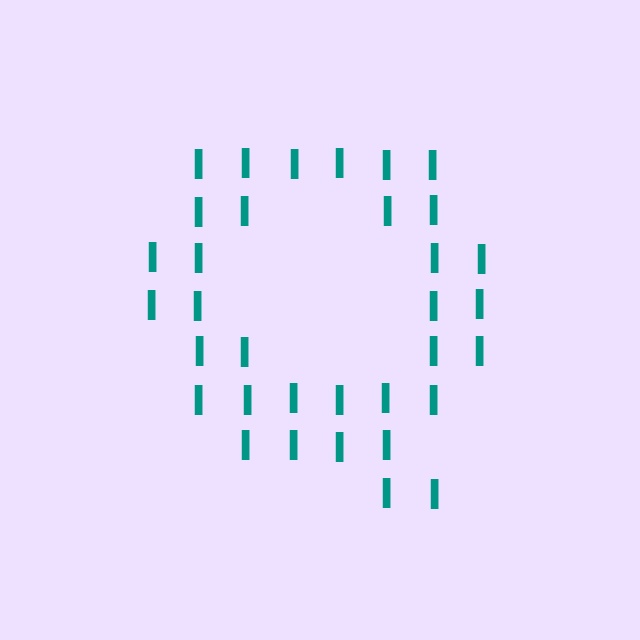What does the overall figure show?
The overall figure shows the letter Q.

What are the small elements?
The small elements are letter I's.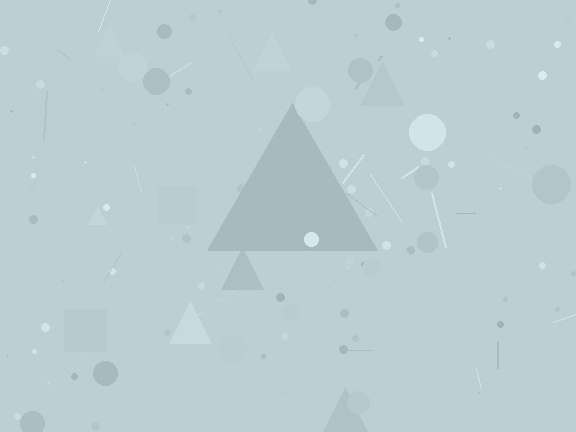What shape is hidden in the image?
A triangle is hidden in the image.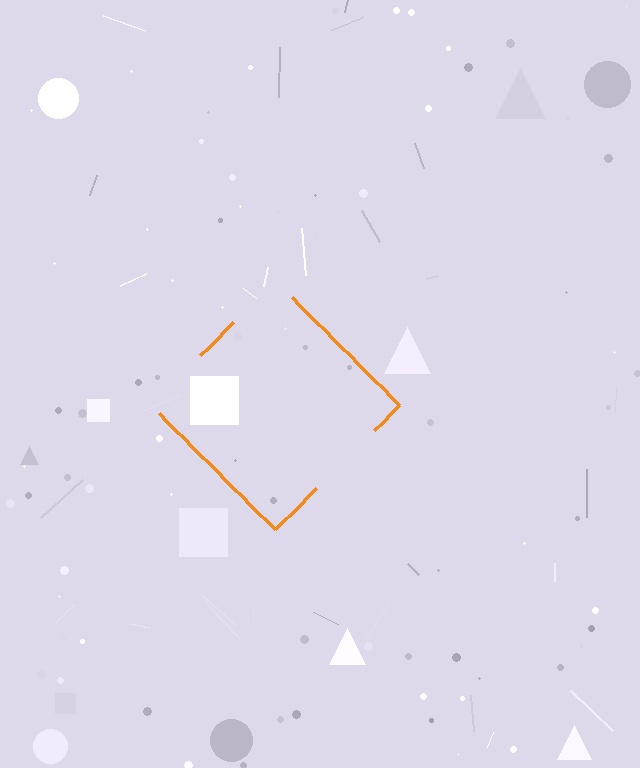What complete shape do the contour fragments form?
The contour fragments form a diamond.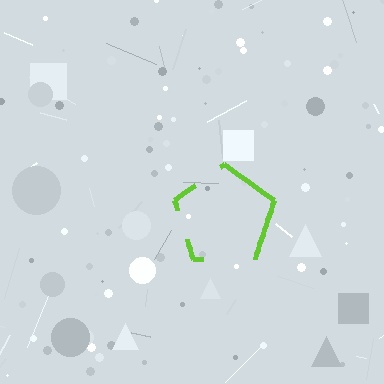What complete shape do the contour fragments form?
The contour fragments form a pentagon.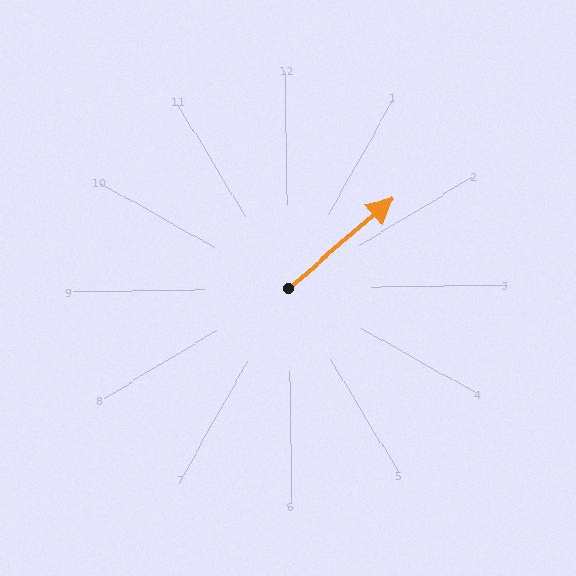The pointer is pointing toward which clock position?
Roughly 2 o'clock.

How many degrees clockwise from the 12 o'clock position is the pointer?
Approximately 50 degrees.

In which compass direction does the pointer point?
Northeast.